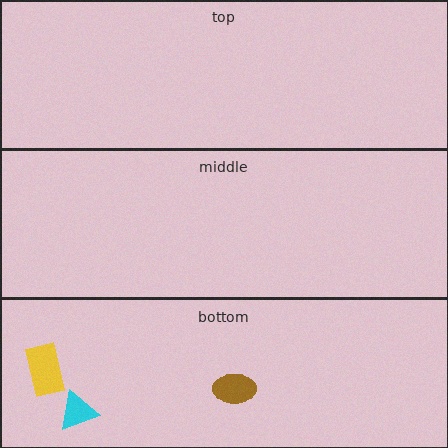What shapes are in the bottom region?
The brown ellipse, the cyan triangle, the yellow rectangle.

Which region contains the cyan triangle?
The bottom region.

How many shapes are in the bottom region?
3.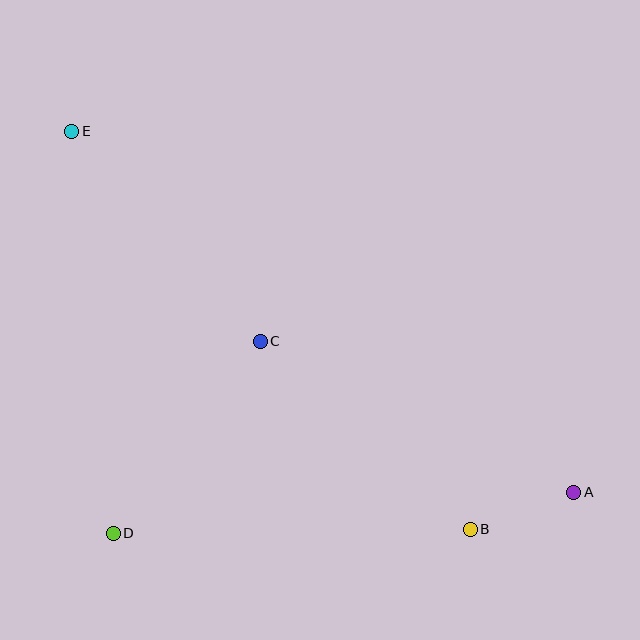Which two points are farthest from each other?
Points A and E are farthest from each other.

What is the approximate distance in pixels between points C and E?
The distance between C and E is approximately 282 pixels.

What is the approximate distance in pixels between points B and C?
The distance between B and C is approximately 282 pixels.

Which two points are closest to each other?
Points A and B are closest to each other.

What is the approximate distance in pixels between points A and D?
The distance between A and D is approximately 463 pixels.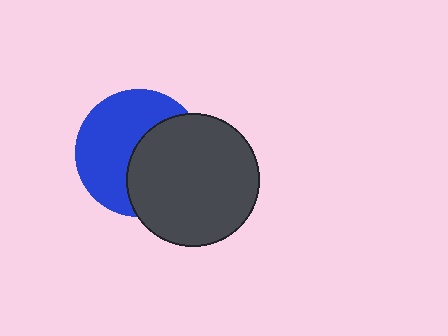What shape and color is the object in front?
The object in front is a dark gray circle.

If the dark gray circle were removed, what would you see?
You would see the complete blue circle.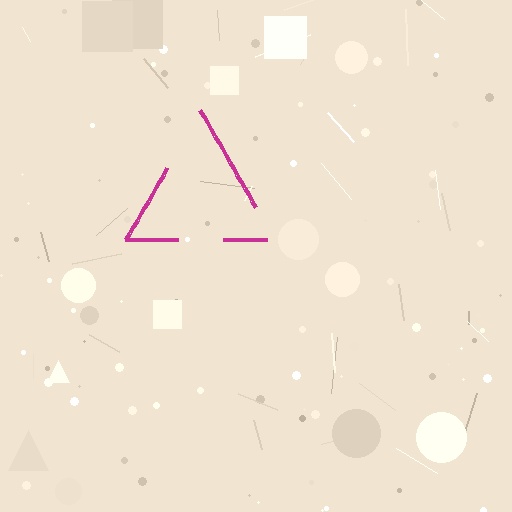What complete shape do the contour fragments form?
The contour fragments form a triangle.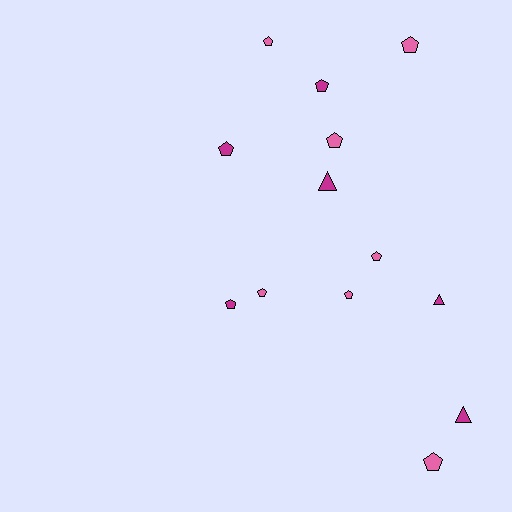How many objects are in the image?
There are 13 objects.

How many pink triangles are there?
There are no pink triangles.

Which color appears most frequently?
Pink, with 7 objects.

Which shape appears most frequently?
Pentagon, with 10 objects.